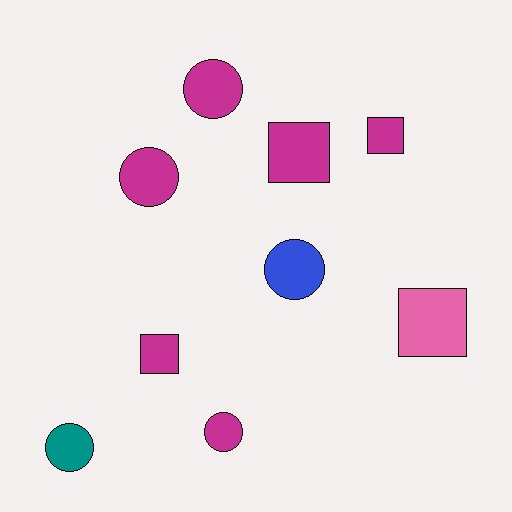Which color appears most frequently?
Magenta, with 6 objects.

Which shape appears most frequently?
Circle, with 5 objects.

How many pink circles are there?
There are no pink circles.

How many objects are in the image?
There are 9 objects.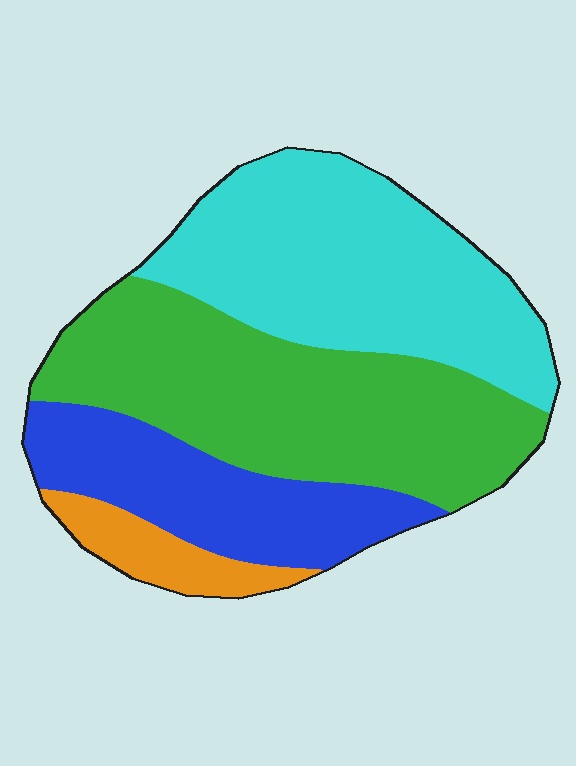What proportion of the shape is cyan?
Cyan covers about 35% of the shape.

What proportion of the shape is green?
Green covers 38% of the shape.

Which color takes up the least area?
Orange, at roughly 5%.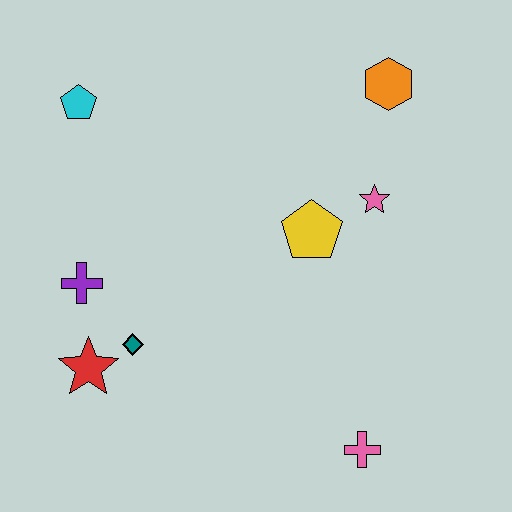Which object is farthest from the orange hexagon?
The red star is farthest from the orange hexagon.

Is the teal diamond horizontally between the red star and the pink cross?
Yes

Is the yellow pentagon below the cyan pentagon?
Yes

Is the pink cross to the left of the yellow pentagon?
No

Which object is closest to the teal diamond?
The red star is closest to the teal diamond.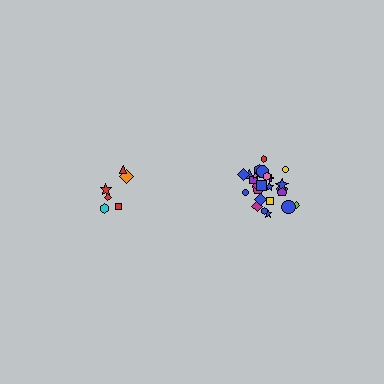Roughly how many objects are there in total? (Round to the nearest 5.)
Roughly 30 objects in total.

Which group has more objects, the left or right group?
The right group.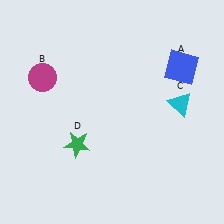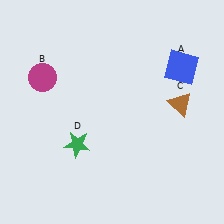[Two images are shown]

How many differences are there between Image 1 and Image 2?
There is 1 difference between the two images.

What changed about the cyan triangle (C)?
In Image 1, C is cyan. In Image 2, it changed to brown.